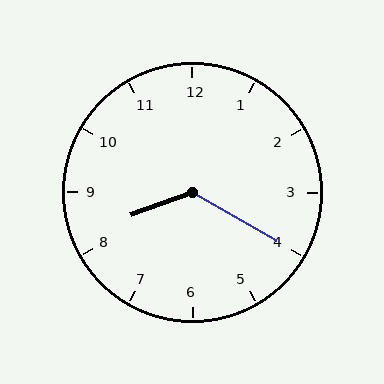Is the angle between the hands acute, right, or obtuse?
It is obtuse.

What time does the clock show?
8:20.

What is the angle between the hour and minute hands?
Approximately 130 degrees.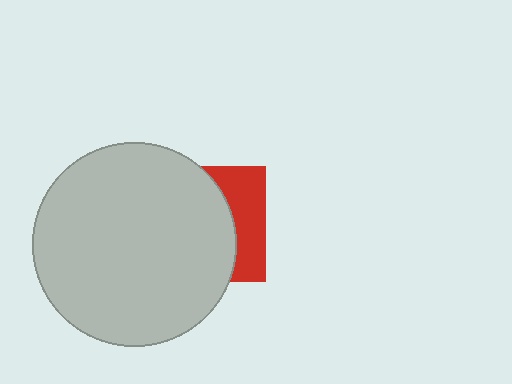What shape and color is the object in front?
The object in front is a light gray circle.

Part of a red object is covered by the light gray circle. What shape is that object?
It is a square.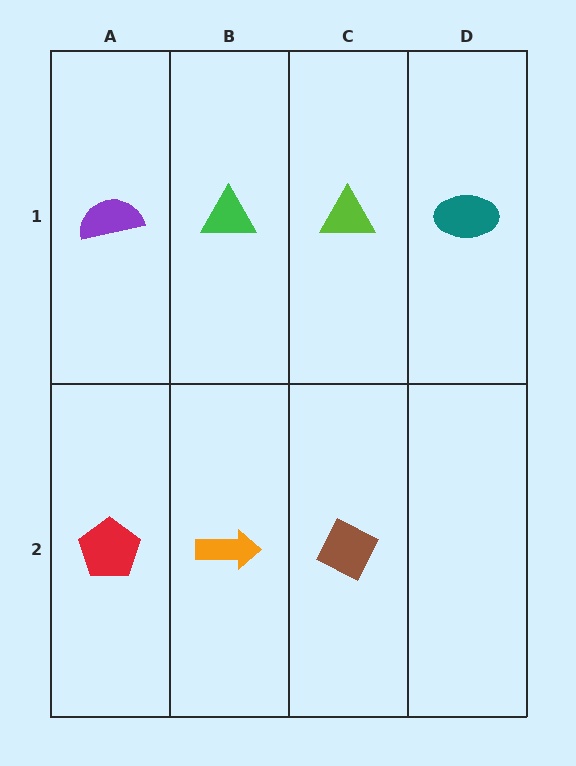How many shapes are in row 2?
3 shapes.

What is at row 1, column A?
A purple semicircle.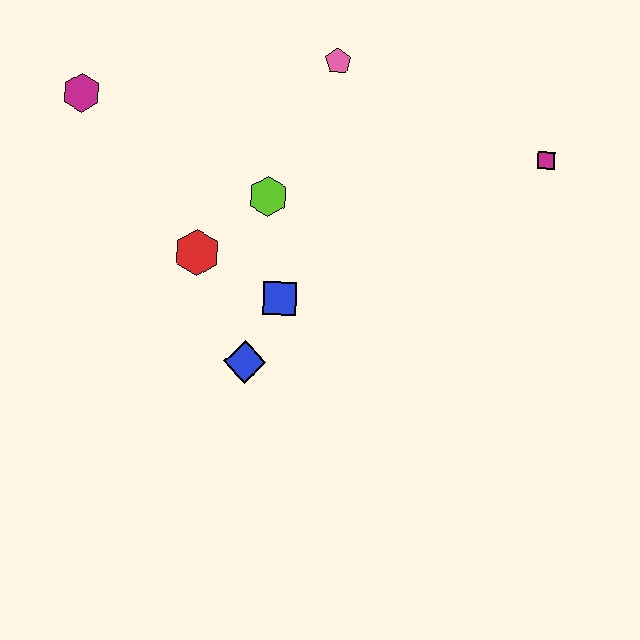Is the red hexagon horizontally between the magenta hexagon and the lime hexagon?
Yes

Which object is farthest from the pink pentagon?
The blue diamond is farthest from the pink pentagon.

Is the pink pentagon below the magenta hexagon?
No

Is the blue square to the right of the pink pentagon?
No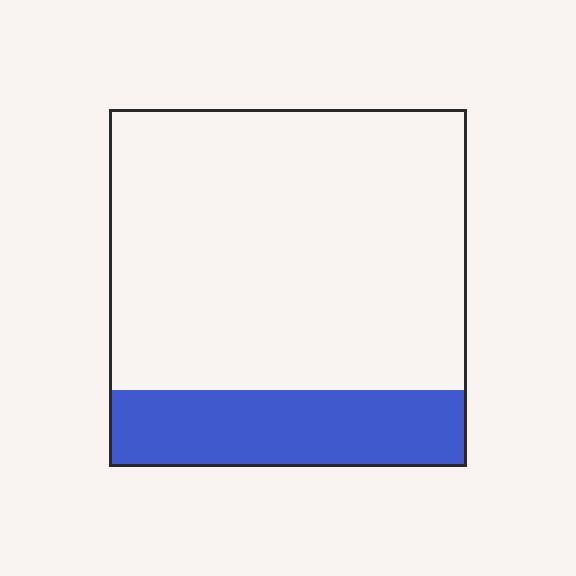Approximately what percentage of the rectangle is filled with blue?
Approximately 20%.